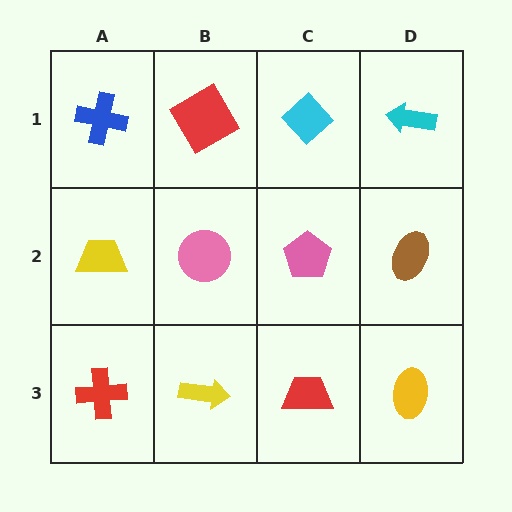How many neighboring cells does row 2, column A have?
3.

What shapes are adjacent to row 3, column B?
A pink circle (row 2, column B), a red cross (row 3, column A), a red trapezoid (row 3, column C).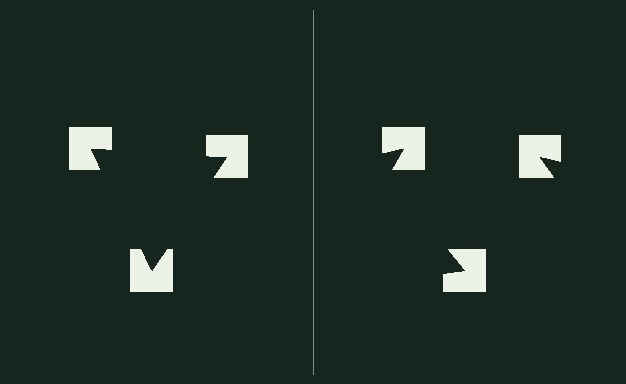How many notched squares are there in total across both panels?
6 — 3 on each side.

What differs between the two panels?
The notched squares are positioned identically on both sides; only the wedge orientations differ. On the left they align to a triangle; on the right they are misaligned.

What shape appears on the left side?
An illusory triangle.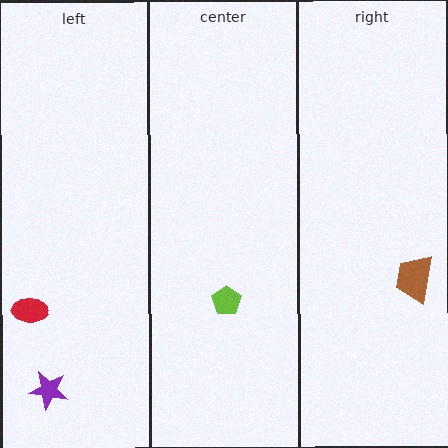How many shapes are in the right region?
1.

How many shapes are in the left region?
2.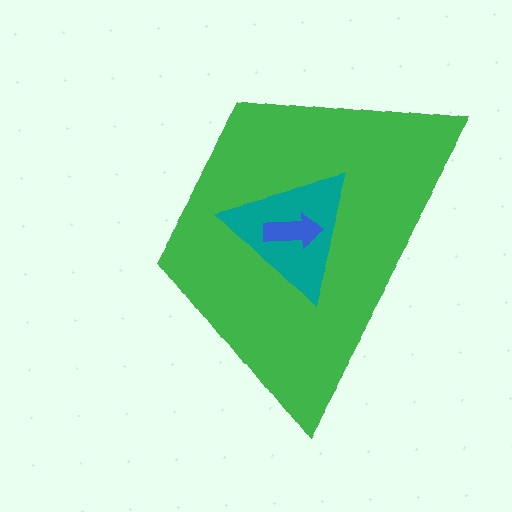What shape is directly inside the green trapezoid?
The teal triangle.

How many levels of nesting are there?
3.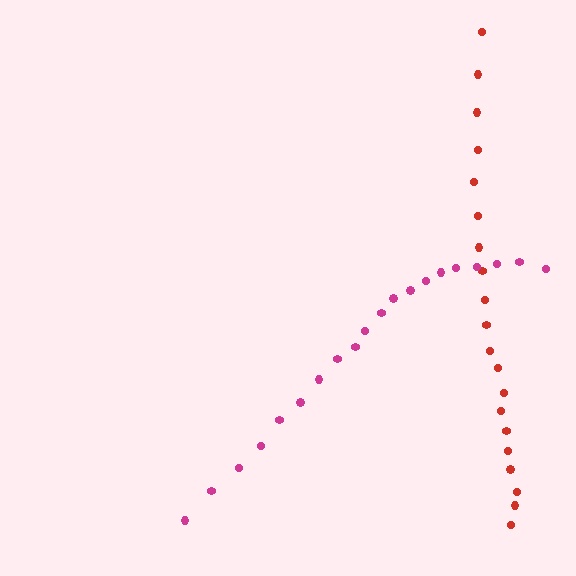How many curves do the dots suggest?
There are 2 distinct paths.